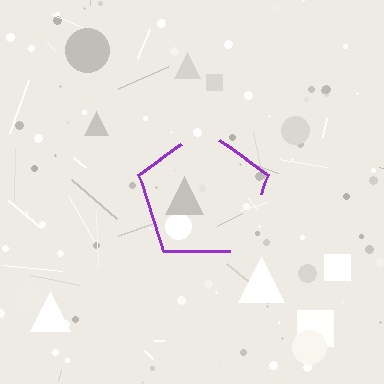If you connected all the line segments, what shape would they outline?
They would outline a pentagon.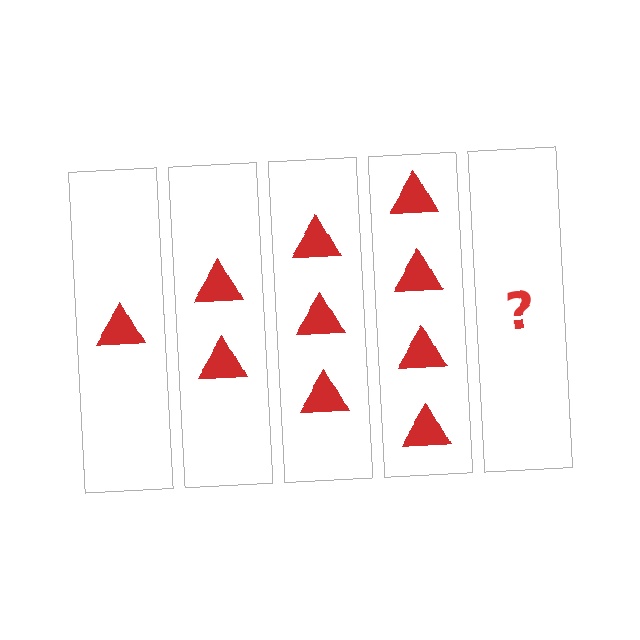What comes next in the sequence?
The next element should be 5 triangles.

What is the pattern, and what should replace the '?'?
The pattern is that each step adds one more triangle. The '?' should be 5 triangles.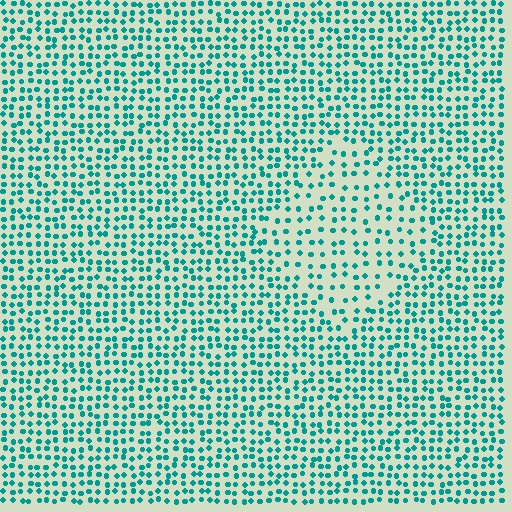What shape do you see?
I see a diamond.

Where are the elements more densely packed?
The elements are more densely packed outside the diamond boundary.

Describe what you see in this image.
The image contains small teal elements arranged at two different densities. A diamond-shaped region is visible where the elements are less densely packed than the surrounding area.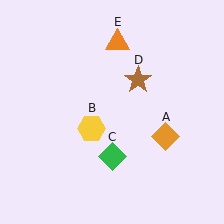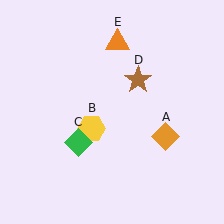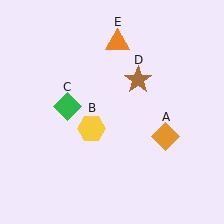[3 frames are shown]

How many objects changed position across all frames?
1 object changed position: green diamond (object C).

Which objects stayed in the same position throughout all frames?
Orange diamond (object A) and yellow hexagon (object B) and brown star (object D) and orange triangle (object E) remained stationary.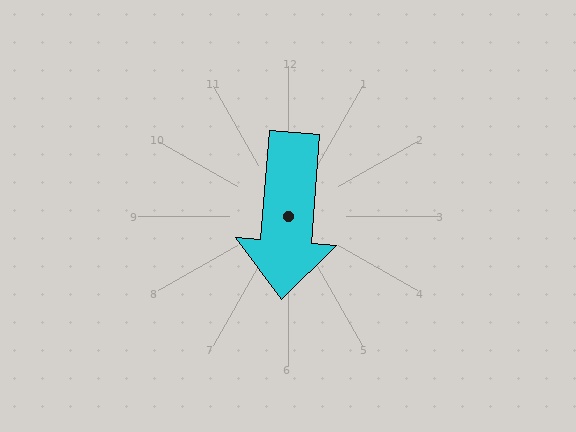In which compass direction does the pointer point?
South.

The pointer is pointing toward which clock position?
Roughly 6 o'clock.